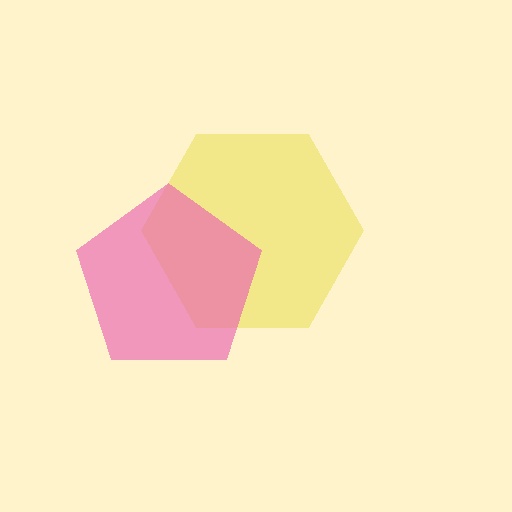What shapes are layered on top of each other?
The layered shapes are: a yellow hexagon, a pink pentagon.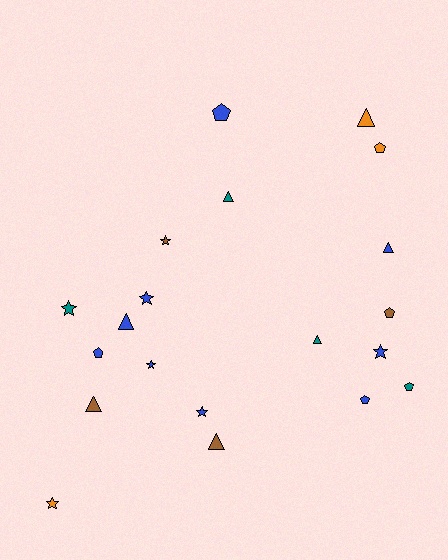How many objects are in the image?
There are 20 objects.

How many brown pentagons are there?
There is 1 brown pentagon.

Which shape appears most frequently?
Star, with 7 objects.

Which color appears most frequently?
Blue, with 9 objects.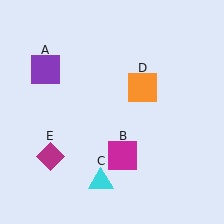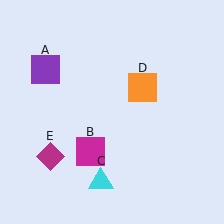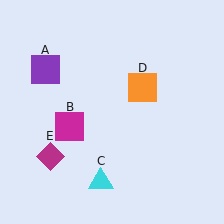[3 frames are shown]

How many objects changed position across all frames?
1 object changed position: magenta square (object B).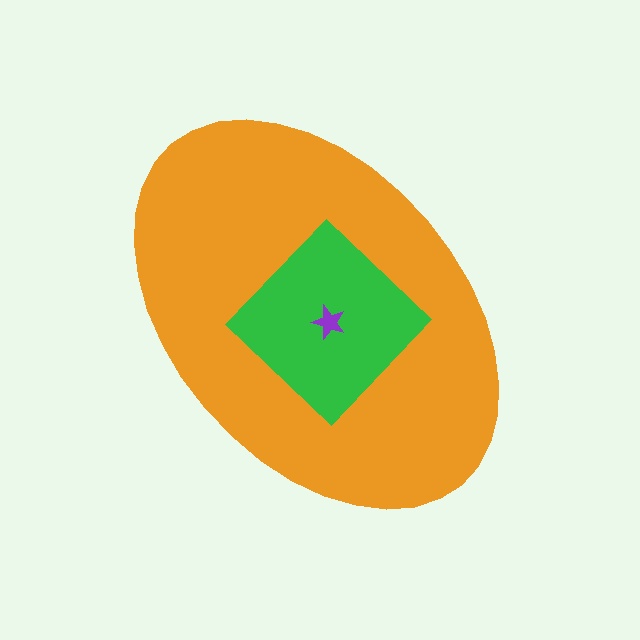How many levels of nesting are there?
3.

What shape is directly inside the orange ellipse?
The green diamond.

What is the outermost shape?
The orange ellipse.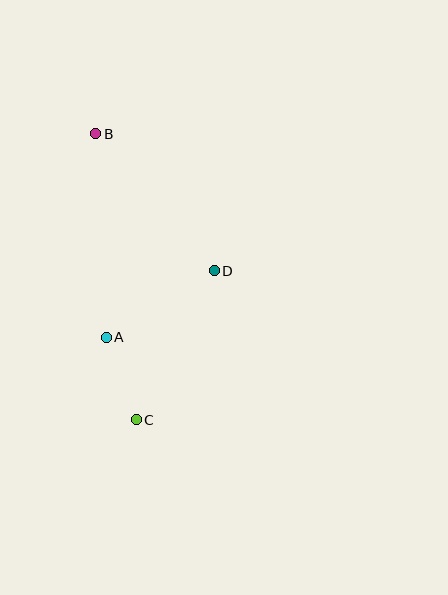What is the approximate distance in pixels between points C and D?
The distance between C and D is approximately 168 pixels.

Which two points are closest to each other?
Points A and C are closest to each other.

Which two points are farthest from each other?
Points B and C are farthest from each other.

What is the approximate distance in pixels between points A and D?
The distance between A and D is approximately 127 pixels.